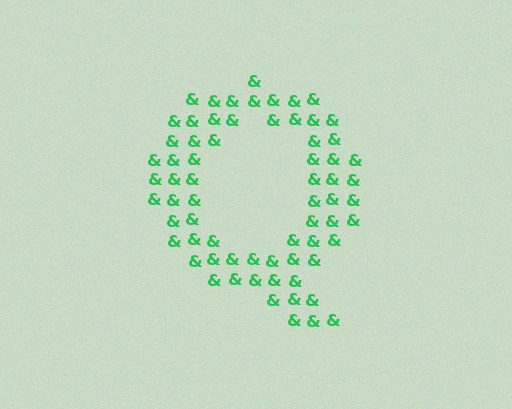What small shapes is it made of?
It is made of small ampersands.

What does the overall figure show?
The overall figure shows the letter Q.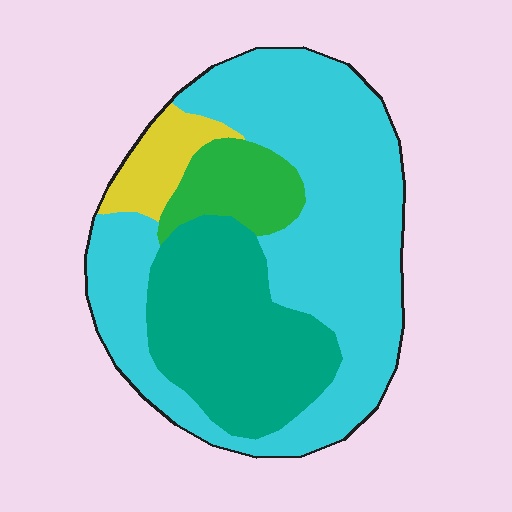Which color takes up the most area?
Cyan, at roughly 55%.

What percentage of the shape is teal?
Teal takes up about one quarter (1/4) of the shape.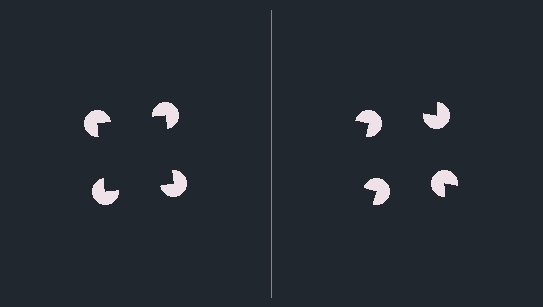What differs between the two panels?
The pac-man discs are positioned identically on both sides; only the wedge orientations differ. On the left they align to a square; on the right they are misaligned.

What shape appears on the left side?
An illusory square.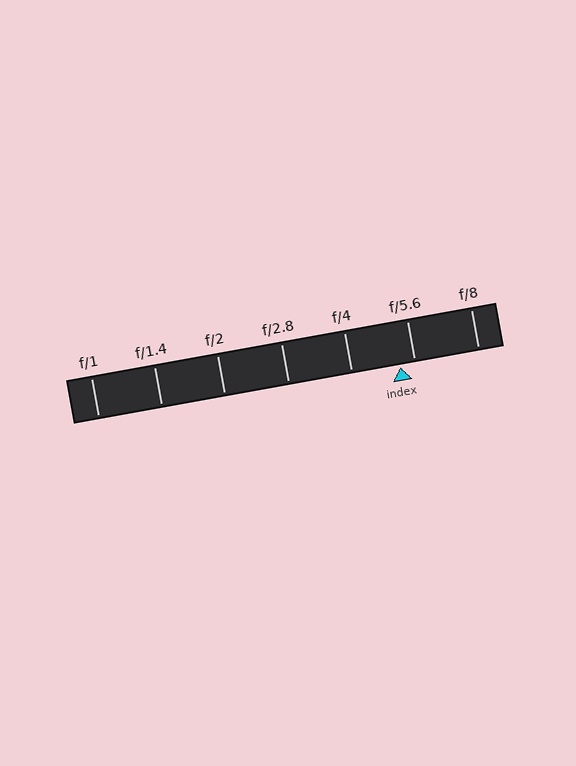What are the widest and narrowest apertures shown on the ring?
The widest aperture shown is f/1 and the narrowest is f/8.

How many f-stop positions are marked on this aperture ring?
There are 7 f-stop positions marked.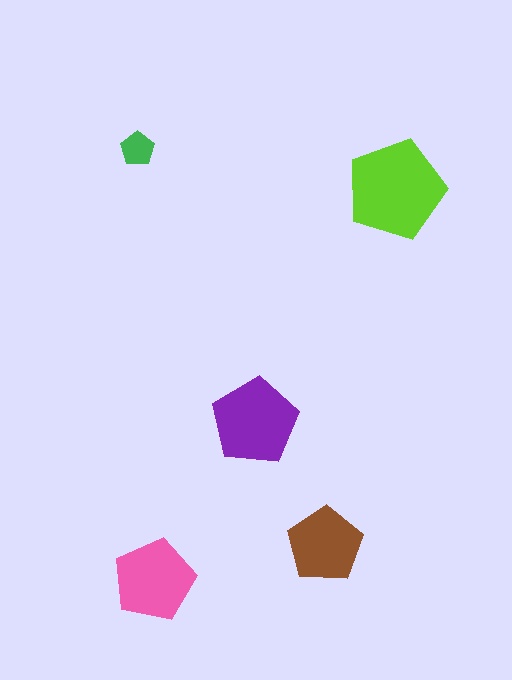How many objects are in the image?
There are 5 objects in the image.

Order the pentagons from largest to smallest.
the lime one, the purple one, the pink one, the brown one, the green one.